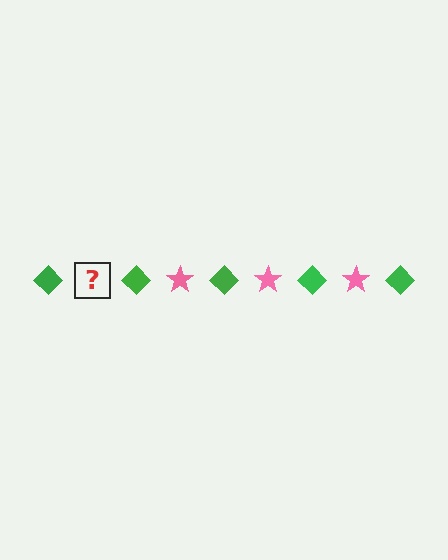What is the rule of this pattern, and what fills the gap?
The rule is that the pattern alternates between green diamond and pink star. The gap should be filled with a pink star.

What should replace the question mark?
The question mark should be replaced with a pink star.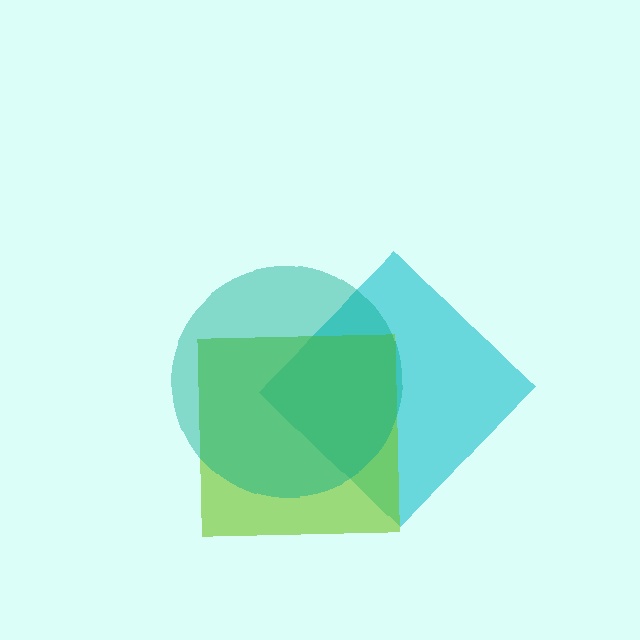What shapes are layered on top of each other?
The layered shapes are: a cyan diamond, a lime square, a teal circle.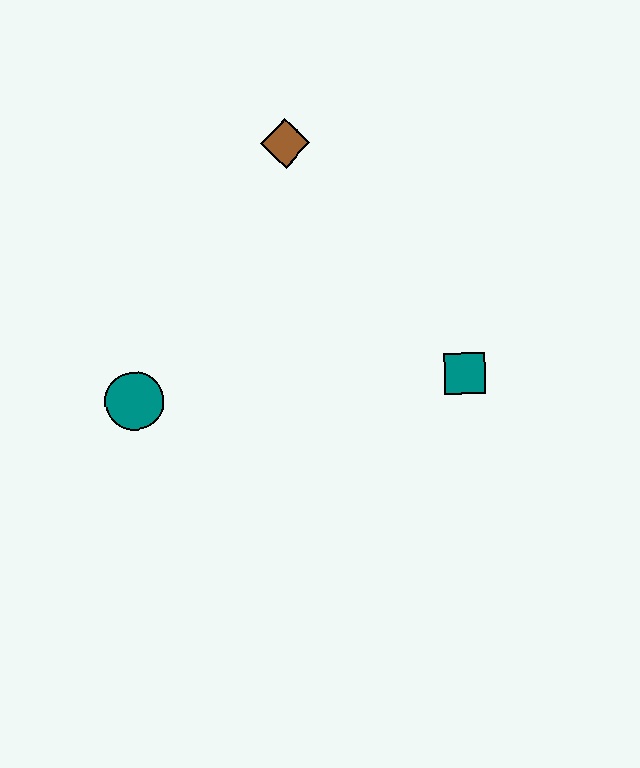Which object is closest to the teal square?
The brown diamond is closest to the teal square.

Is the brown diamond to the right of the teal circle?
Yes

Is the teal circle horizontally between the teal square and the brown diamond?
No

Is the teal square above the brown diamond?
No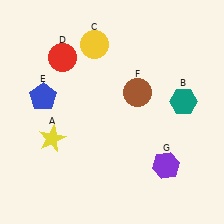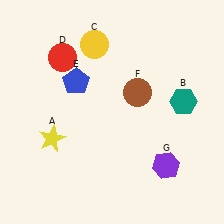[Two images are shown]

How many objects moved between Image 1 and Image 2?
1 object moved between the two images.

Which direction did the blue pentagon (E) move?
The blue pentagon (E) moved right.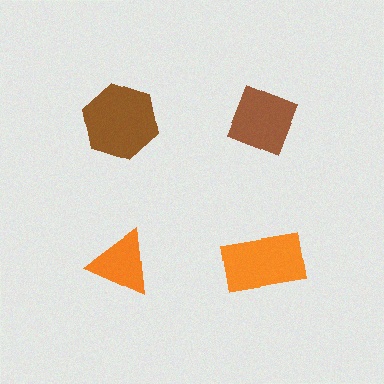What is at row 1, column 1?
A brown hexagon.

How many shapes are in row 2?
2 shapes.